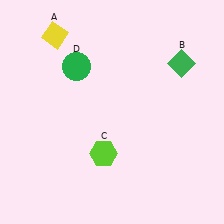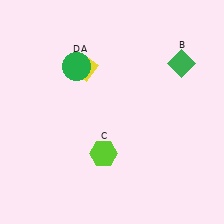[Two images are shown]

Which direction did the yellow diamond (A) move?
The yellow diamond (A) moved down.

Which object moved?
The yellow diamond (A) moved down.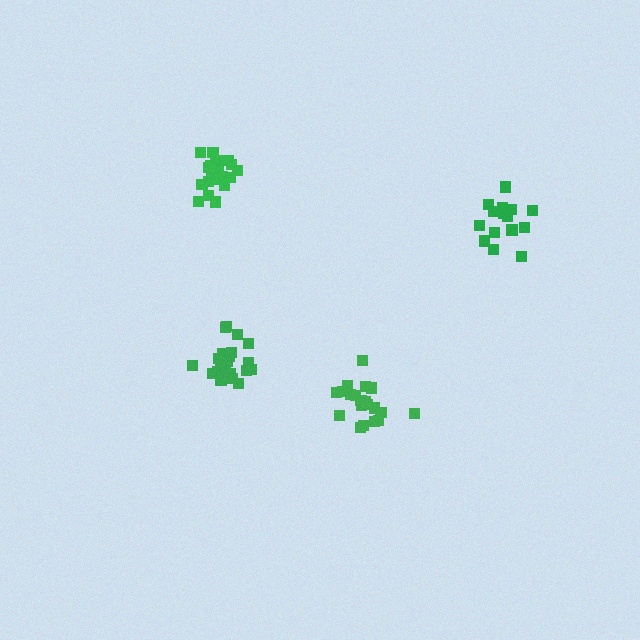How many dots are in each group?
Group 1: 16 dots, Group 2: 21 dots, Group 3: 21 dots, Group 4: 21 dots (79 total).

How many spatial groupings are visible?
There are 4 spatial groupings.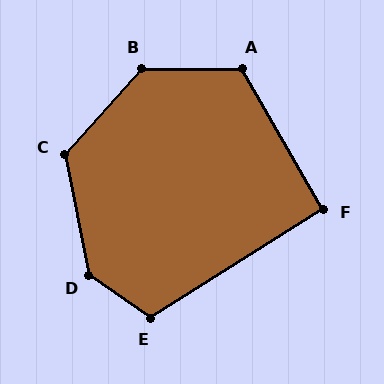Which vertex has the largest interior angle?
D, at approximately 136 degrees.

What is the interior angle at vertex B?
Approximately 132 degrees (obtuse).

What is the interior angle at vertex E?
Approximately 113 degrees (obtuse).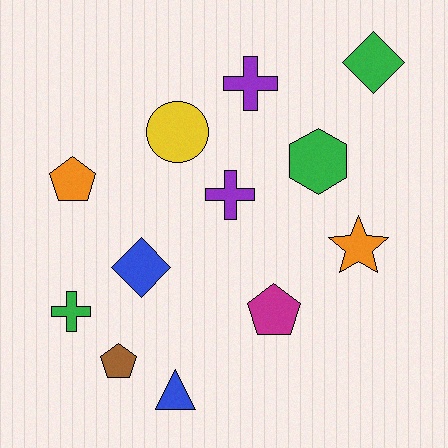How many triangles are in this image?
There is 1 triangle.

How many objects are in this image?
There are 12 objects.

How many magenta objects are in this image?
There is 1 magenta object.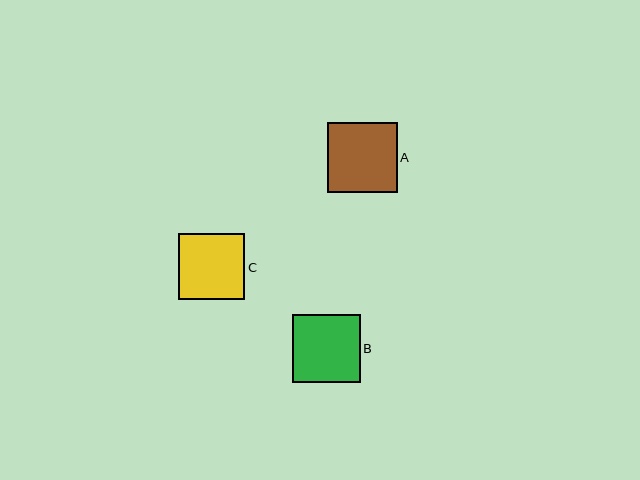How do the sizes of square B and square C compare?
Square B and square C are approximately the same size.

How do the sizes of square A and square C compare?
Square A and square C are approximately the same size.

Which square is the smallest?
Square C is the smallest with a size of approximately 66 pixels.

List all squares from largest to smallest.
From largest to smallest: A, B, C.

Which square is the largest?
Square A is the largest with a size of approximately 70 pixels.